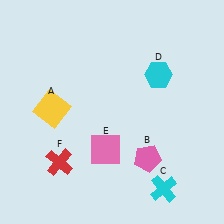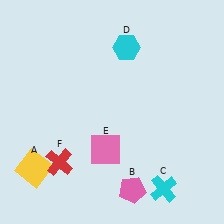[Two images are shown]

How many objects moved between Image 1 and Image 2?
3 objects moved between the two images.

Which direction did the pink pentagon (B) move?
The pink pentagon (B) moved down.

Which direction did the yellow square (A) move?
The yellow square (A) moved down.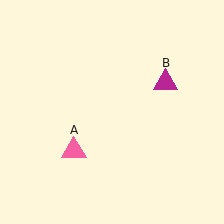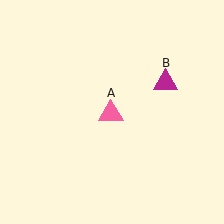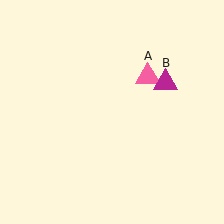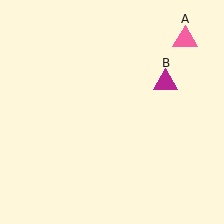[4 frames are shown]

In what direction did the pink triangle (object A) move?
The pink triangle (object A) moved up and to the right.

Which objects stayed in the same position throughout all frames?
Magenta triangle (object B) remained stationary.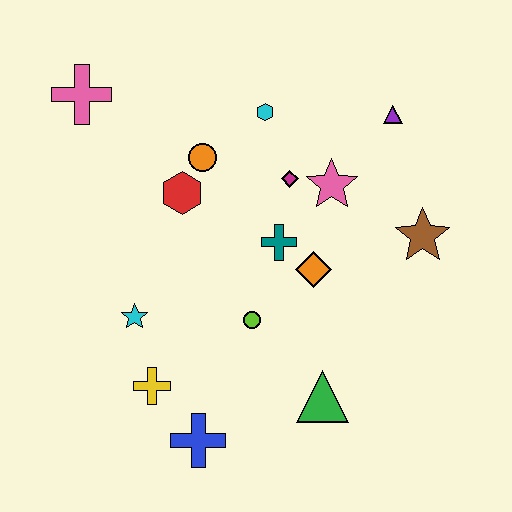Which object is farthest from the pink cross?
The green triangle is farthest from the pink cross.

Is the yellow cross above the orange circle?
No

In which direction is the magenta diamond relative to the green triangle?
The magenta diamond is above the green triangle.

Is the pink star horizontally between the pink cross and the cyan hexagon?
No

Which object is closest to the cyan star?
The yellow cross is closest to the cyan star.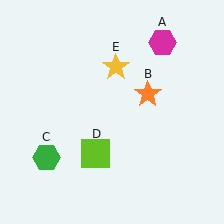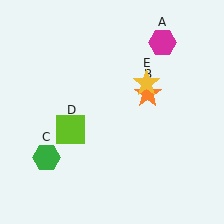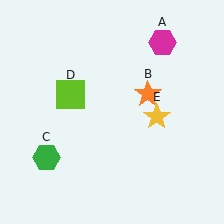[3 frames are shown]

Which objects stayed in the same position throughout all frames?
Magenta hexagon (object A) and orange star (object B) and green hexagon (object C) remained stationary.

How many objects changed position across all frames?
2 objects changed position: lime square (object D), yellow star (object E).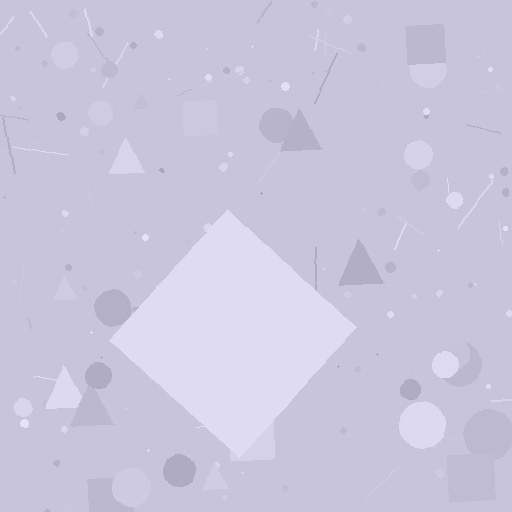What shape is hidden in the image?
A diamond is hidden in the image.